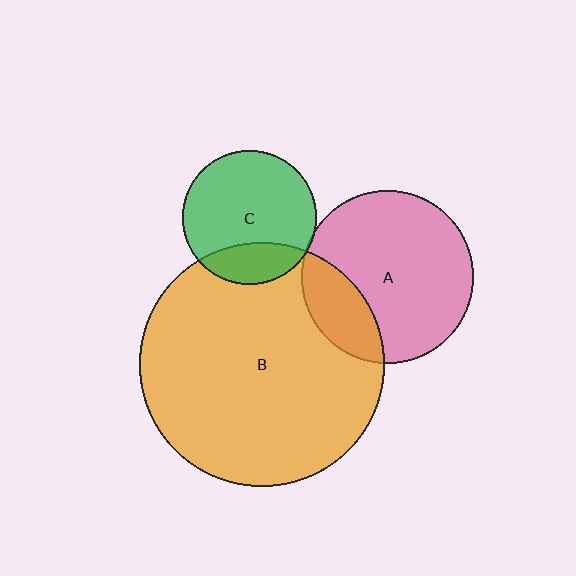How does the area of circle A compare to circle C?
Approximately 1.7 times.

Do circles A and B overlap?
Yes.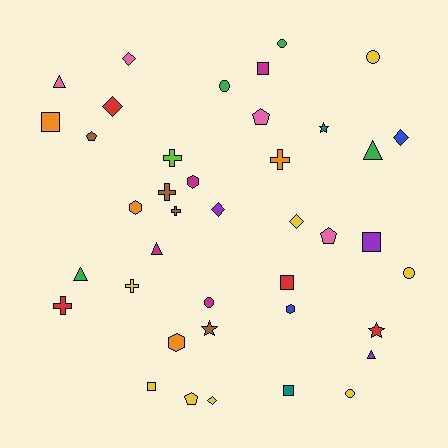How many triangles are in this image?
There are 5 triangles.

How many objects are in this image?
There are 40 objects.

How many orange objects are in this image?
There are 4 orange objects.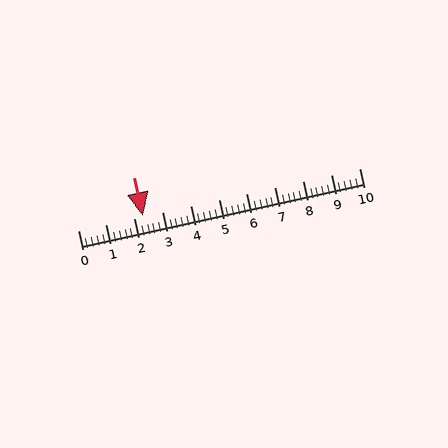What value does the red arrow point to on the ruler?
The red arrow points to approximately 2.3.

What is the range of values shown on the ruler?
The ruler shows values from 0 to 10.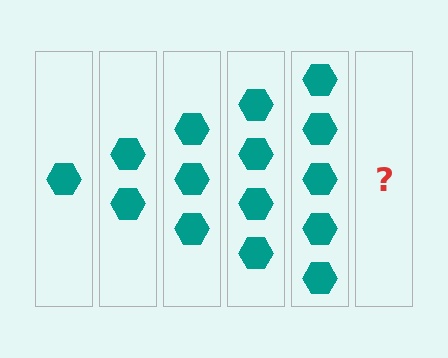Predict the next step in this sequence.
The next step is 6 hexagons.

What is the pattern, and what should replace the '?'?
The pattern is that each step adds one more hexagon. The '?' should be 6 hexagons.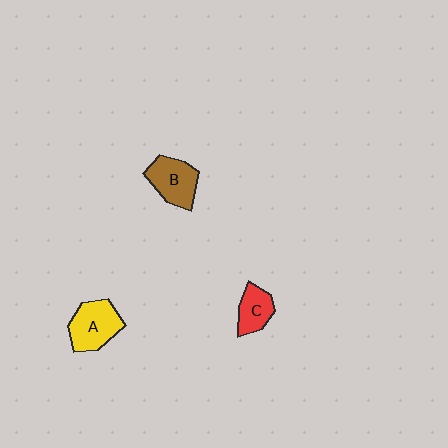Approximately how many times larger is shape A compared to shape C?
Approximately 1.5 times.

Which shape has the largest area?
Shape A (yellow).